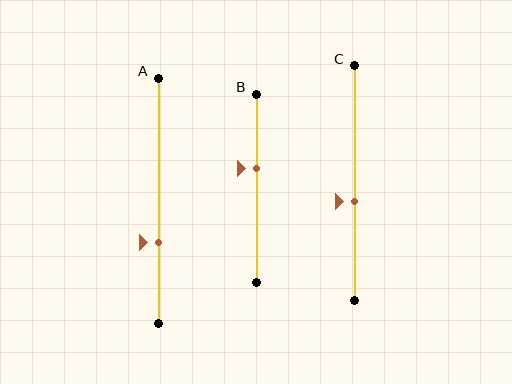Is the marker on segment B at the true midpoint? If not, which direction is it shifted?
No, the marker on segment B is shifted upward by about 10% of the segment length.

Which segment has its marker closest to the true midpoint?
Segment C has its marker closest to the true midpoint.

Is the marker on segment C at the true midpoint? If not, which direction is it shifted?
No, the marker on segment C is shifted downward by about 8% of the segment length.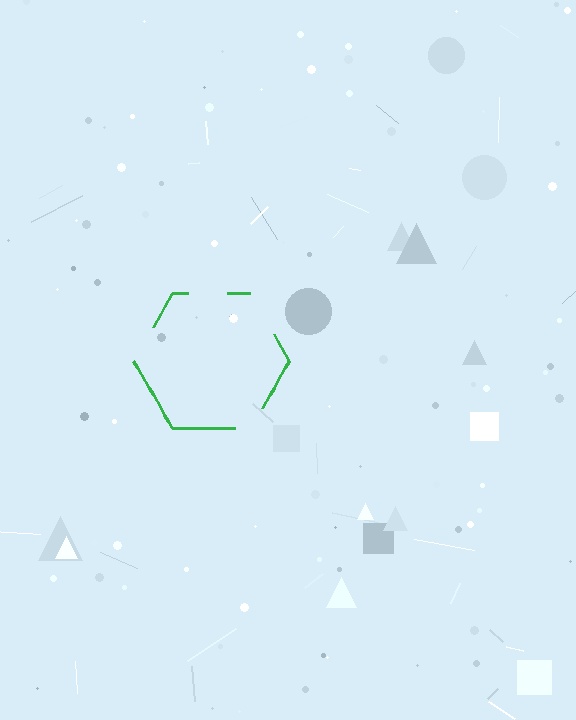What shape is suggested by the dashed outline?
The dashed outline suggests a hexagon.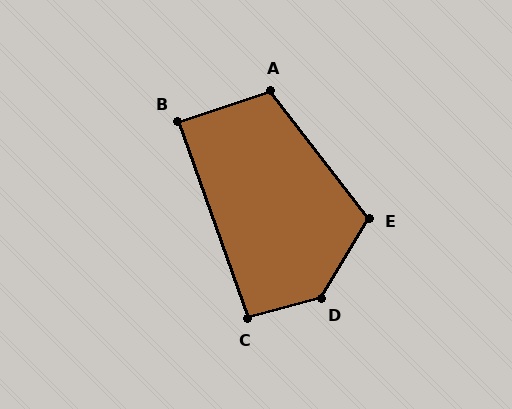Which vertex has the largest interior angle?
D, at approximately 136 degrees.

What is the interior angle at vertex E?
Approximately 111 degrees (obtuse).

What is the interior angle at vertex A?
Approximately 110 degrees (obtuse).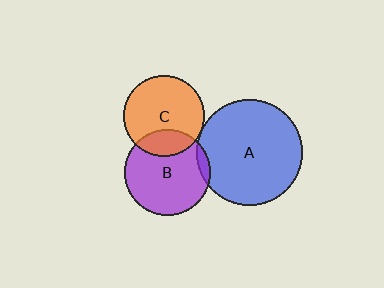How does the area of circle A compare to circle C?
Approximately 1.8 times.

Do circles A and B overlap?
Yes.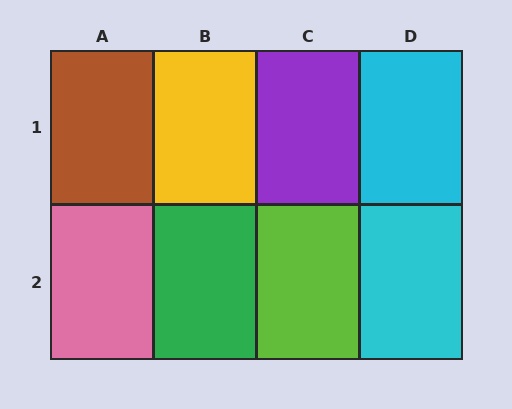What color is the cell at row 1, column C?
Purple.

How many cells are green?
1 cell is green.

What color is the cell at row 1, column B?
Yellow.